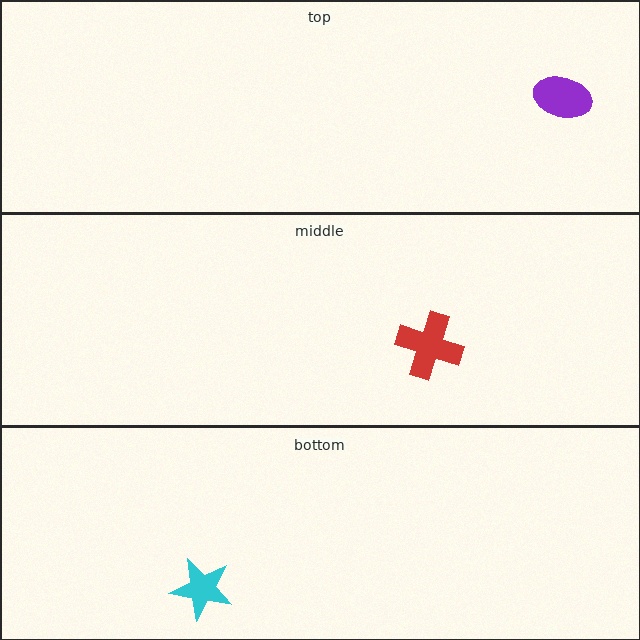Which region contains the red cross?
The middle region.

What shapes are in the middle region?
The red cross.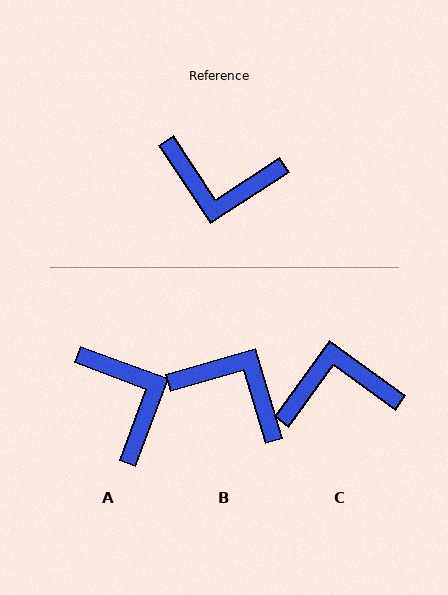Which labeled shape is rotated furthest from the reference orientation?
B, about 163 degrees away.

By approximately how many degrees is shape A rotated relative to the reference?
Approximately 126 degrees counter-clockwise.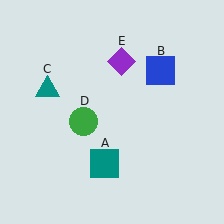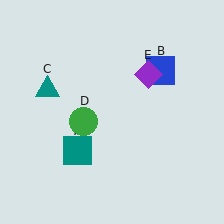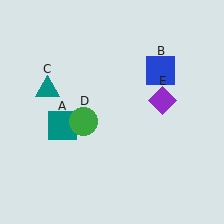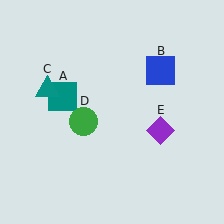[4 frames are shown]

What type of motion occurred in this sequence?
The teal square (object A), purple diamond (object E) rotated clockwise around the center of the scene.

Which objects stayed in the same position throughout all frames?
Blue square (object B) and teal triangle (object C) and green circle (object D) remained stationary.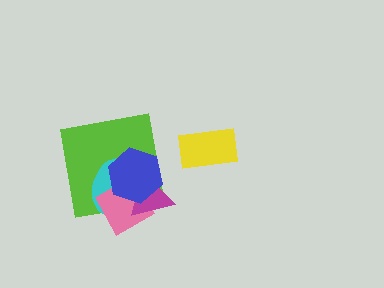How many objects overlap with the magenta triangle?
4 objects overlap with the magenta triangle.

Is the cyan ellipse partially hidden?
Yes, it is partially covered by another shape.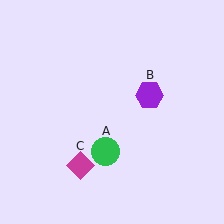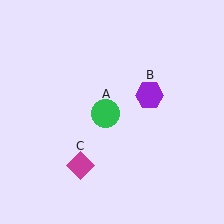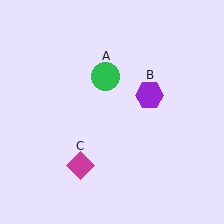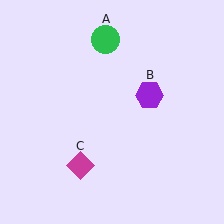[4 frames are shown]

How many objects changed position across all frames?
1 object changed position: green circle (object A).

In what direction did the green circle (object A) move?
The green circle (object A) moved up.